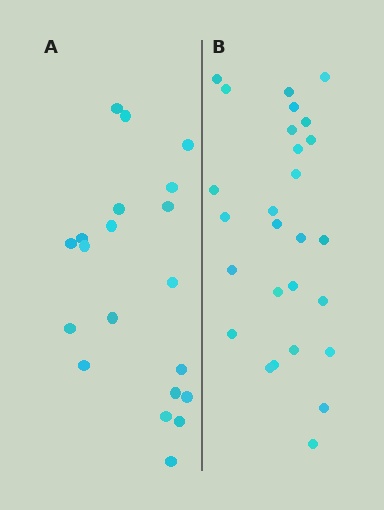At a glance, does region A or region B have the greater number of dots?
Region B (the right region) has more dots.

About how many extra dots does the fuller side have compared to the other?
Region B has roughly 8 or so more dots than region A.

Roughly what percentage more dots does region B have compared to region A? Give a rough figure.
About 35% more.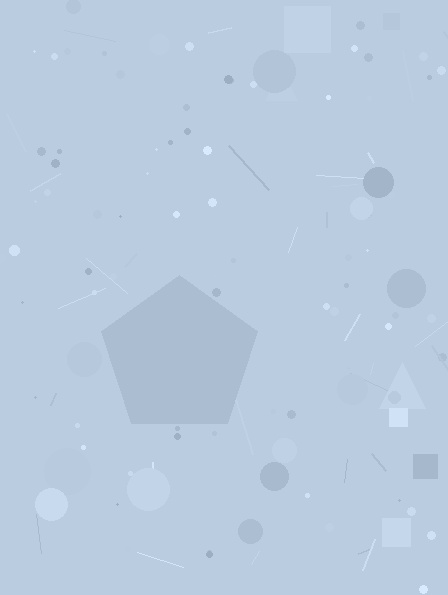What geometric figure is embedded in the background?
A pentagon is embedded in the background.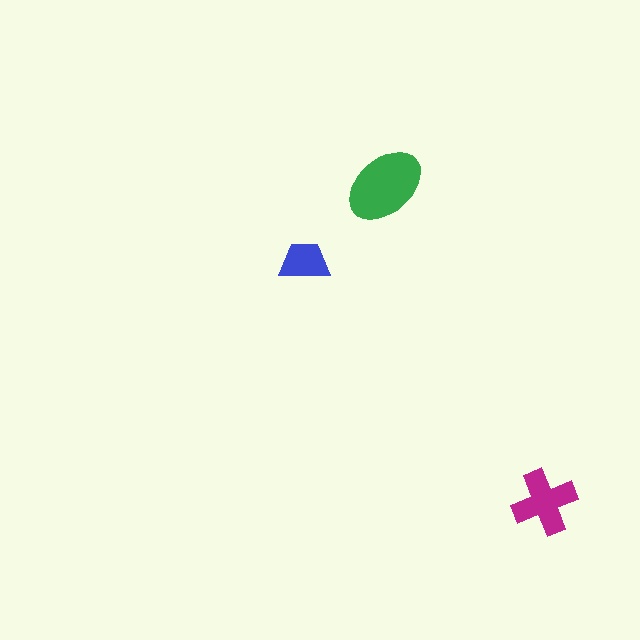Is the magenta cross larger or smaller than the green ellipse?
Smaller.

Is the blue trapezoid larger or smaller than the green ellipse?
Smaller.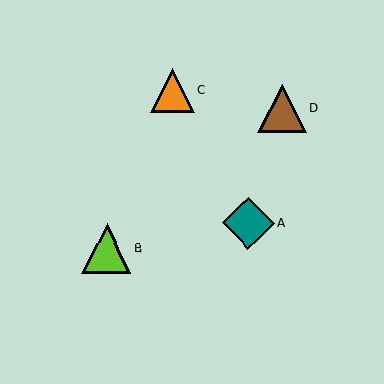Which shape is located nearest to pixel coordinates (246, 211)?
The teal diamond (labeled A) at (248, 223) is nearest to that location.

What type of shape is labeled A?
Shape A is a teal diamond.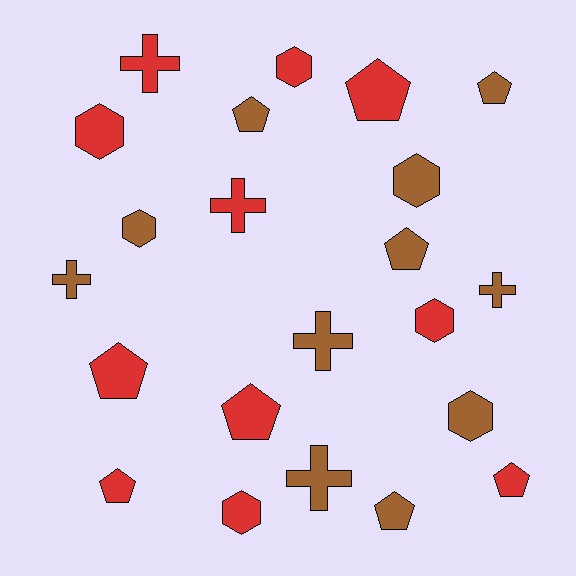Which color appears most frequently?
Brown, with 11 objects.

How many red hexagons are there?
There are 4 red hexagons.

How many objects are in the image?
There are 22 objects.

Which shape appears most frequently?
Pentagon, with 9 objects.